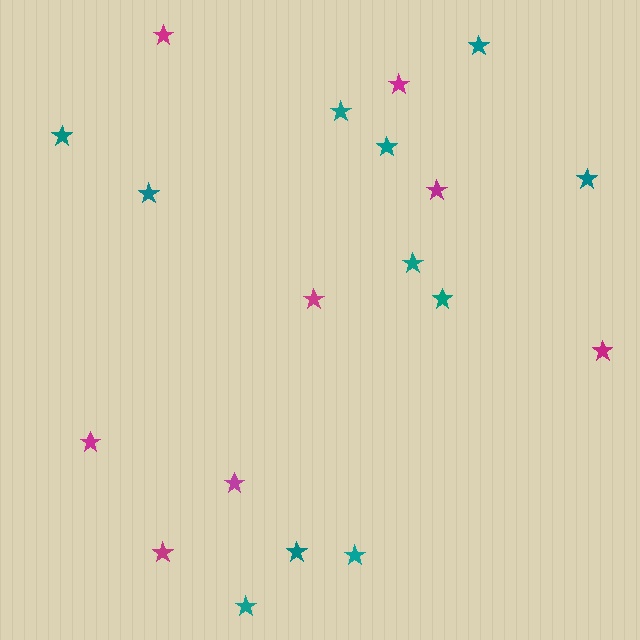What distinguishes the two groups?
There are 2 groups: one group of magenta stars (8) and one group of teal stars (11).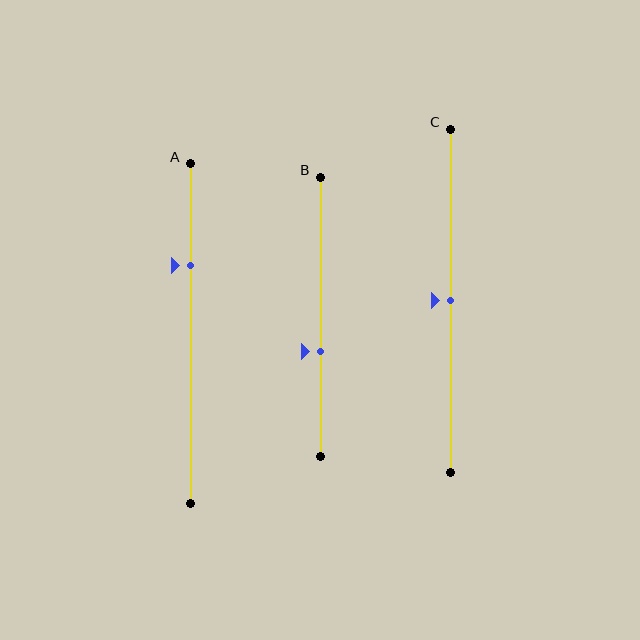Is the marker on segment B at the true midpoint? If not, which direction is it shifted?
No, the marker on segment B is shifted downward by about 13% of the segment length.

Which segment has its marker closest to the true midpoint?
Segment C has its marker closest to the true midpoint.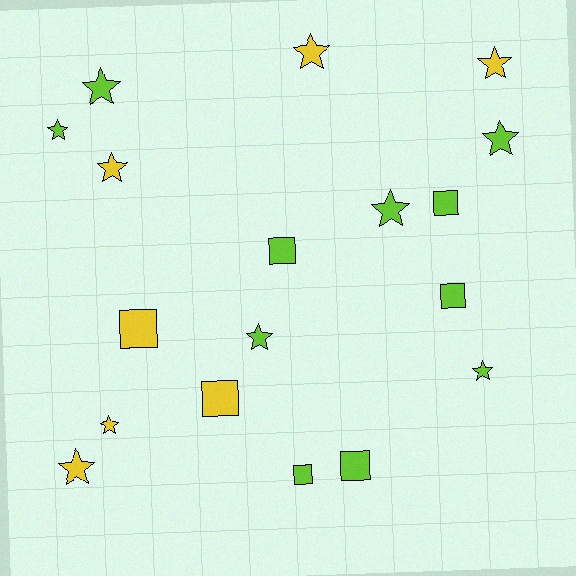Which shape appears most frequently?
Star, with 11 objects.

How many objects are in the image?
There are 18 objects.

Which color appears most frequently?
Lime, with 11 objects.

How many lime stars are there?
There are 6 lime stars.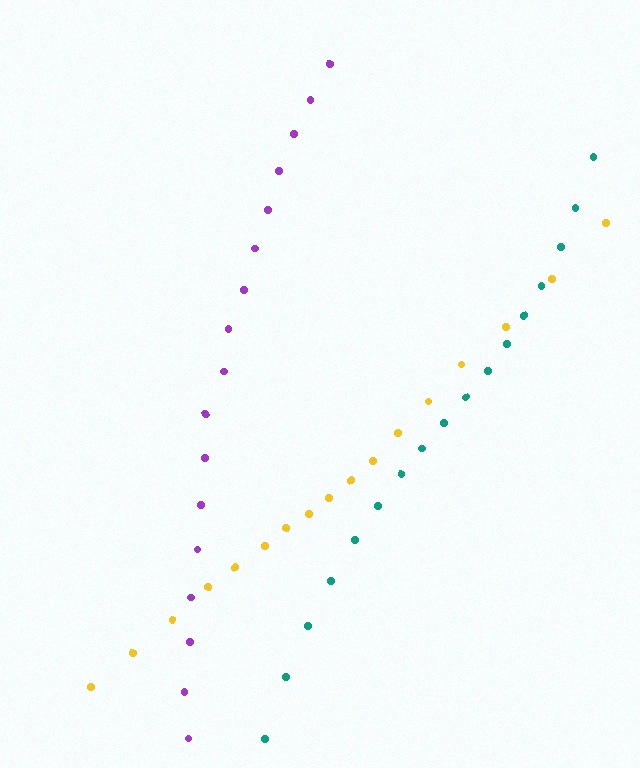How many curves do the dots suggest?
There are 3 distinct paths.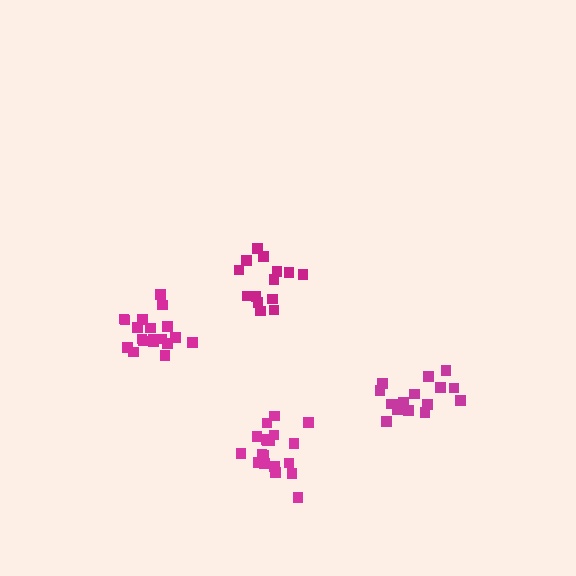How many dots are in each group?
Group 1: 16 dots, Group 2: 19 dots, Group 3: 14 dots, Group 4: 19 dots (68 total).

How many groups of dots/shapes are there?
There are 4 groups.